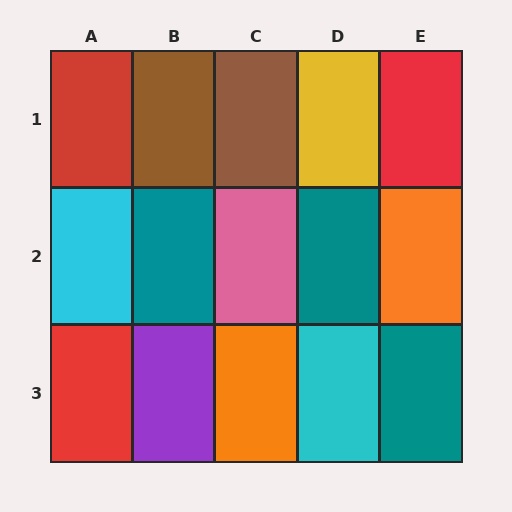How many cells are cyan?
2 cells are cyan.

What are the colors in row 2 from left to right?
Cyan, teal, pink, teal, orange.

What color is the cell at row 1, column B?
Brown.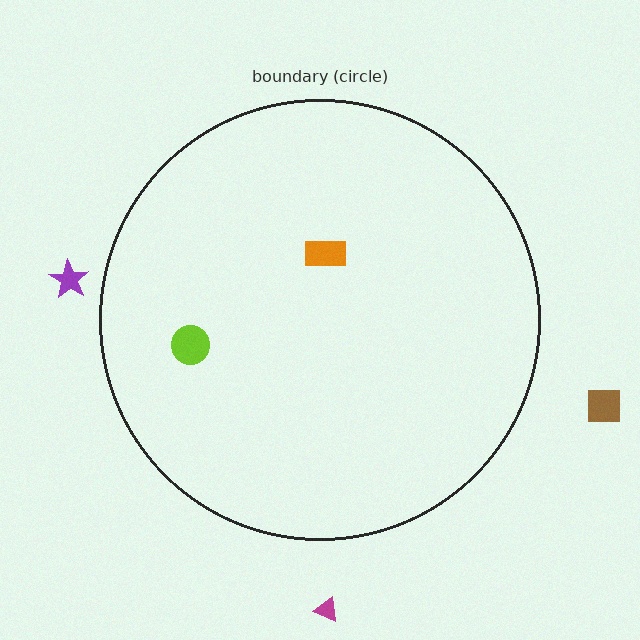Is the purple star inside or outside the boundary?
Outside.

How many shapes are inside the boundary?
2 inside, 3 outside.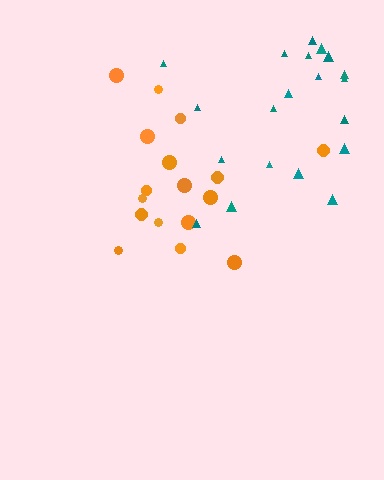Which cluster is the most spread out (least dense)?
Teal.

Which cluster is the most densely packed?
Orange.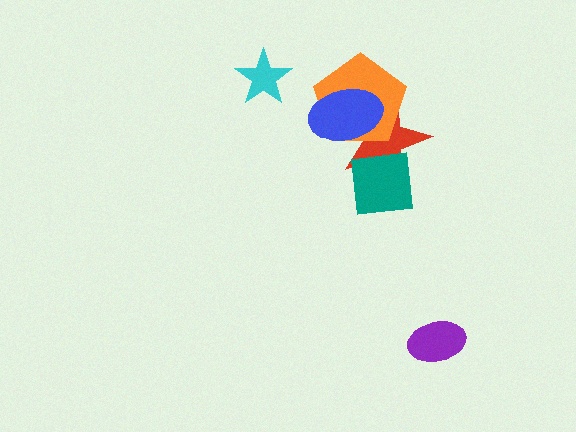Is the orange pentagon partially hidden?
Yes, it is partially covered by another shape.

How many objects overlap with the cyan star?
0 objects overlap with the cyan star.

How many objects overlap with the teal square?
1 object overlaps with the teal square.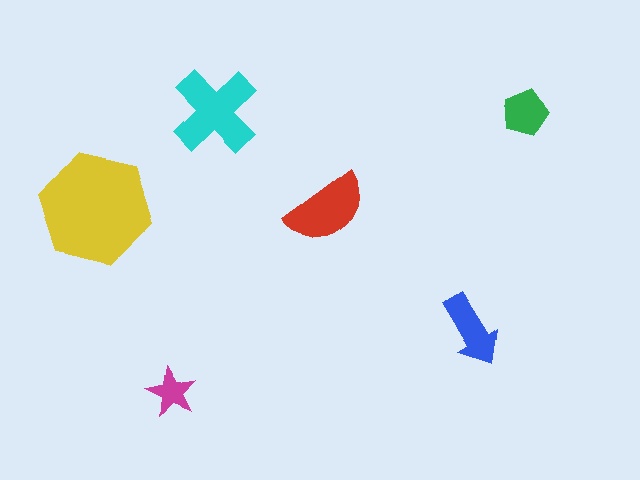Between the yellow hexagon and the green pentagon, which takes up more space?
The yellow hexagon.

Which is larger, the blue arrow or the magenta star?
The blue arrow.